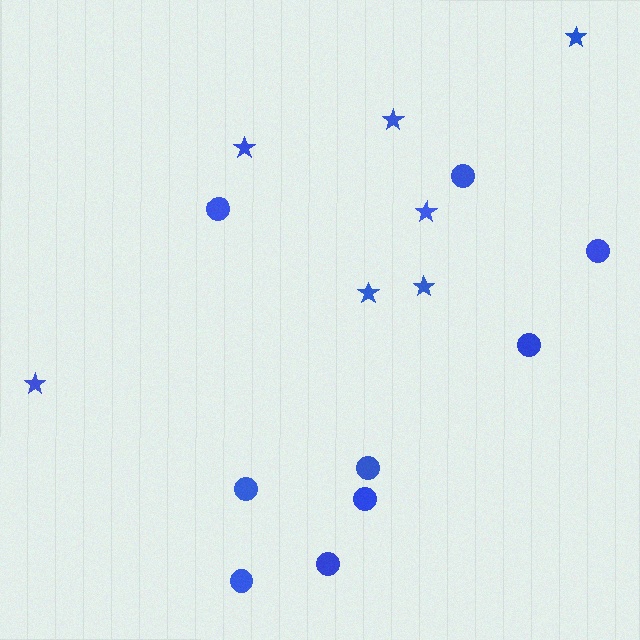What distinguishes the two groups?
There are 2 groups: one group of circles (9) and one group of stars (7).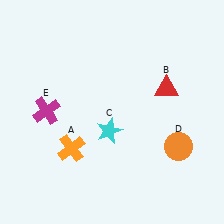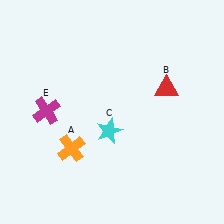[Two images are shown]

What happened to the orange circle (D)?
The orange circle (D) was removed in Image 2. It was in the bottom-right area of Image 1.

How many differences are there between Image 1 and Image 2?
There is 1 difference between the two images.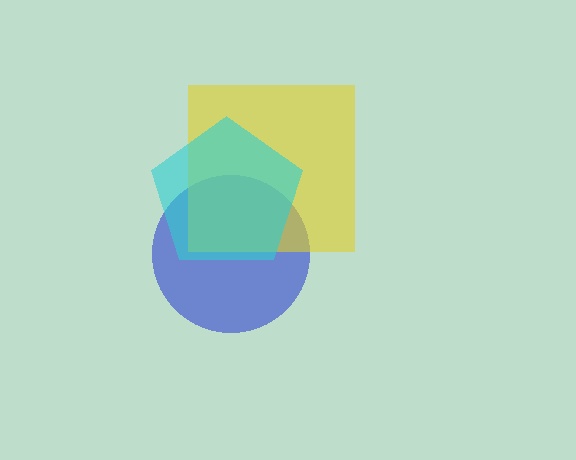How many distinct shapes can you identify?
There are 3 distinct shapes: a blue circle, a yellow square, a cyan pentagon.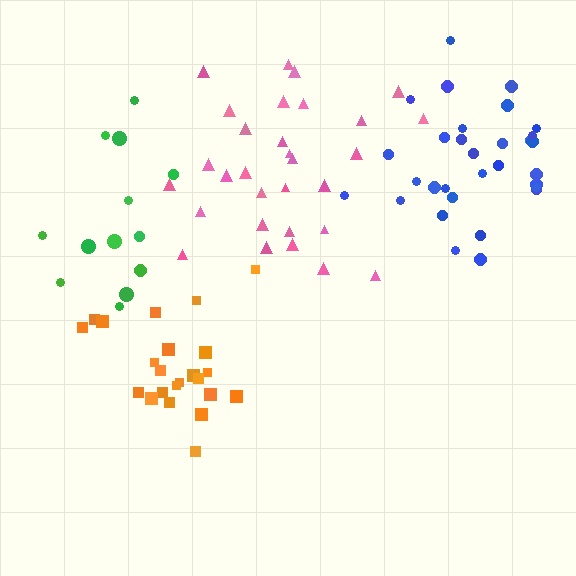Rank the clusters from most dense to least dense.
blue, orange, pink, green.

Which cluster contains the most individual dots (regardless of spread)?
Blue (31).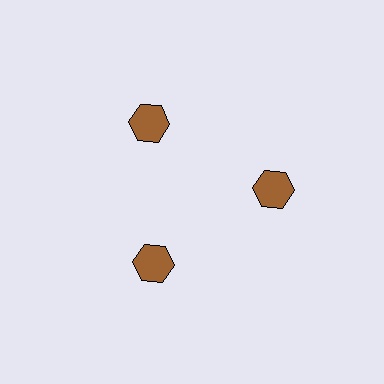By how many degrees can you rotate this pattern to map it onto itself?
The pattern maps onto itself every 120 degrees of rotation.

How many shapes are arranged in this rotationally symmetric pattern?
There are 3 shapes, arranged in 3 groups of 1.